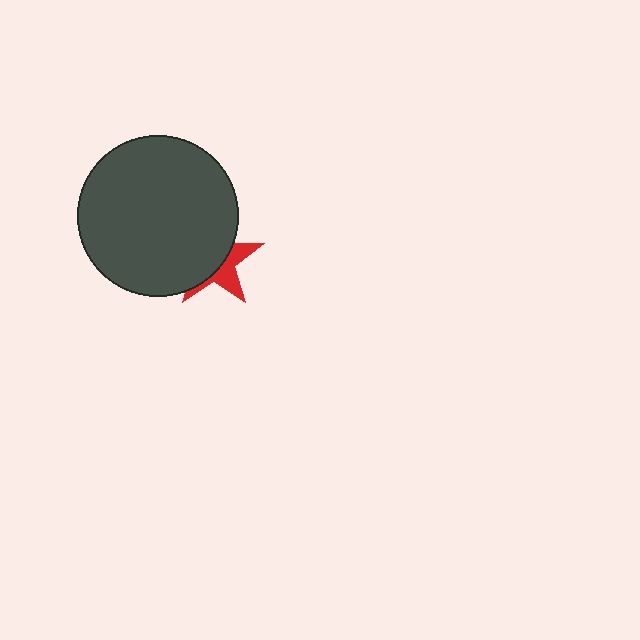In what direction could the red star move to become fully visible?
The red star could move toward the lower-right. That would shift it out from behind the dark gray circle entirely.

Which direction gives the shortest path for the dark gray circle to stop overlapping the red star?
Moving toward the upper-left gives the shortest separation.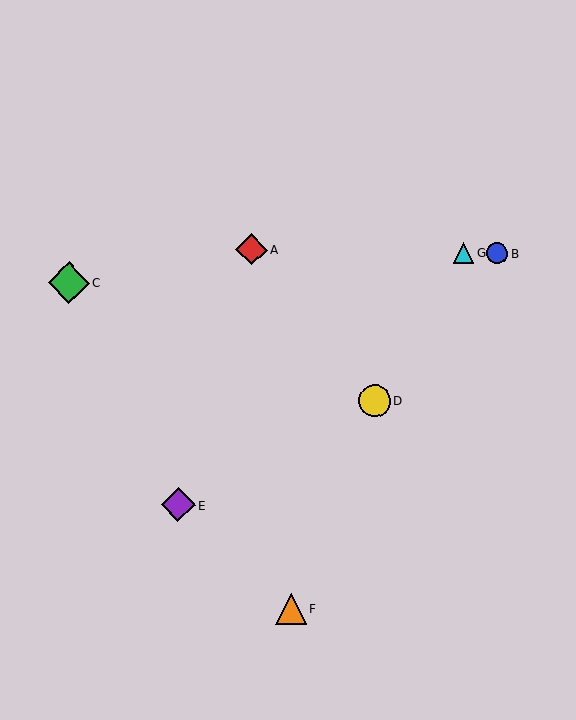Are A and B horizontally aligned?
Yes, both are at y≈249.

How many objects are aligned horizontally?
3 objects (A, B, G) are aligned horizontally.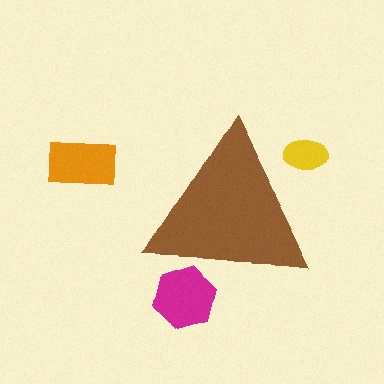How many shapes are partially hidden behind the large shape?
2 shapes are partially hidden.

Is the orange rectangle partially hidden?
No, the orange rectangle is fully visible.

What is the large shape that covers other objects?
A brown triangle.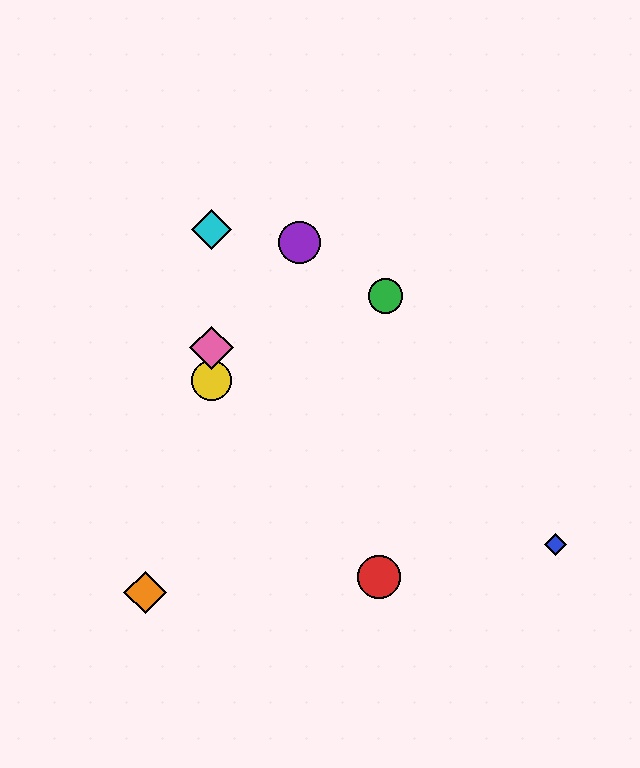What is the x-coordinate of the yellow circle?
The yellow circle is at x≈212.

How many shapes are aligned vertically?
3 shapes (the yellow circle, the cyan diamond, the pink diamond) are aligned vertically.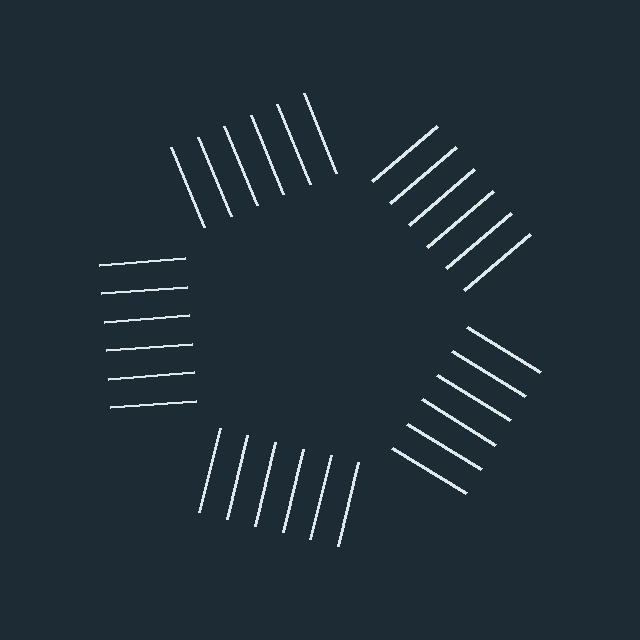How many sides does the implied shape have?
5 sides — the line-ends trace a pentagon.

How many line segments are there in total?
30 — 6 along each of the 5 edges.